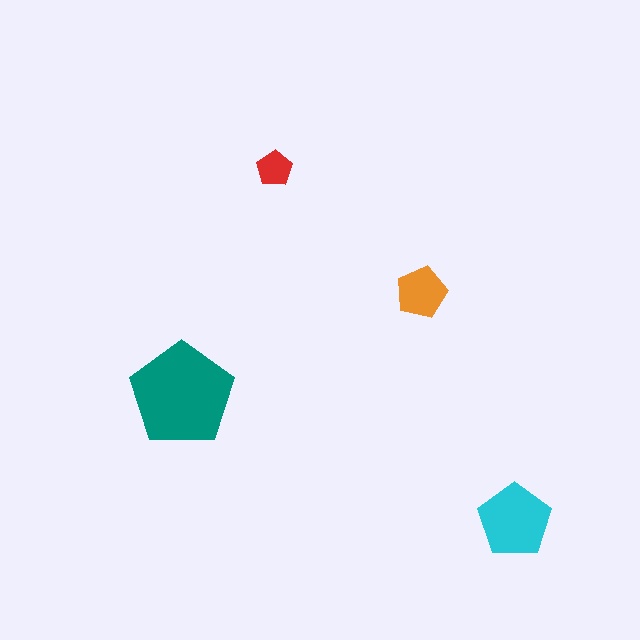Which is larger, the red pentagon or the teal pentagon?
The teal one.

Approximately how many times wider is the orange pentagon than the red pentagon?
About 1.5 times wider.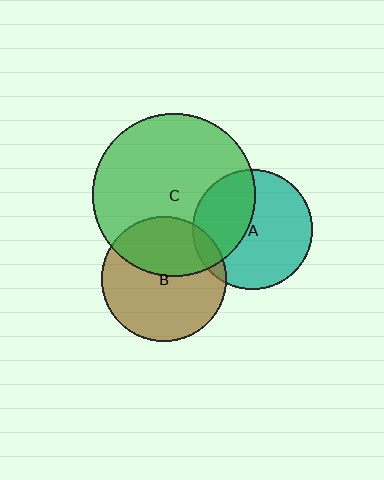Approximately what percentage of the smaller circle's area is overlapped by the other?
Approximately 10%.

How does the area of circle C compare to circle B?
Approximately 1.7 times.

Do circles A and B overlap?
Yes.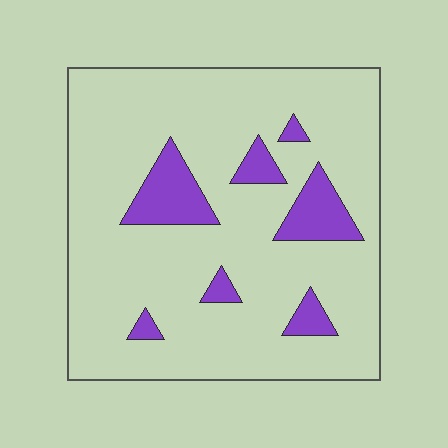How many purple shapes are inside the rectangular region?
7.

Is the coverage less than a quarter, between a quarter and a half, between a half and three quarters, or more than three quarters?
Less than a quarter.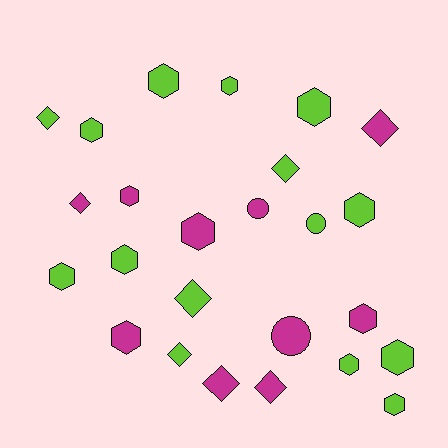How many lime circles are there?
There is 1 lime circle.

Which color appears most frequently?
Lime, with 15 objects.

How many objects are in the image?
There are 25 objects.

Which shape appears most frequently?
Hexagon, with 14 objects.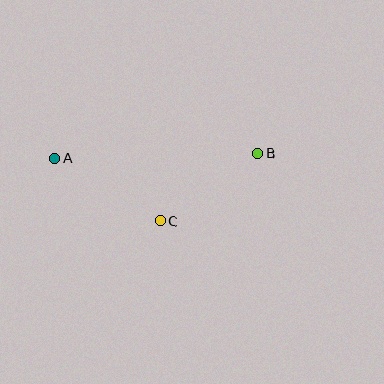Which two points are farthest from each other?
Points A and B are farthest from each other.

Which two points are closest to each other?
Points B and C are closest to each other.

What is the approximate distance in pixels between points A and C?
The distance between A and C is approximately 123 pixels.